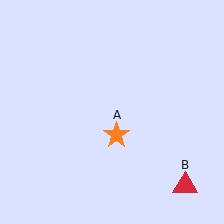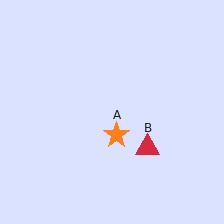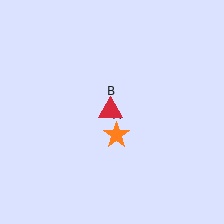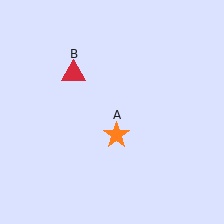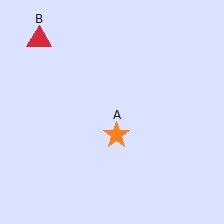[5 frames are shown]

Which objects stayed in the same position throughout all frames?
Orange star (object A) remained stationary.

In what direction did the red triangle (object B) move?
The red triangle (object B) moved up and to the left.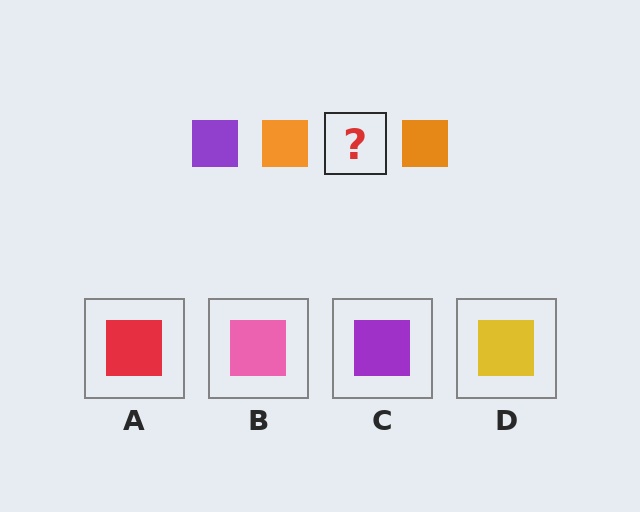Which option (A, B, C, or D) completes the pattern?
C.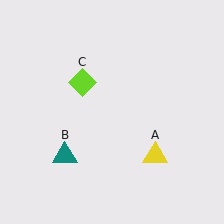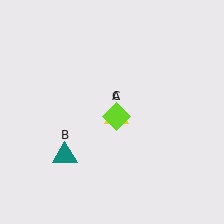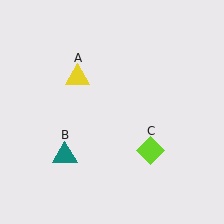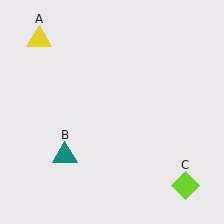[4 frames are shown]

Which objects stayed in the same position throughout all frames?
Teal triangle (object B) remained stationary.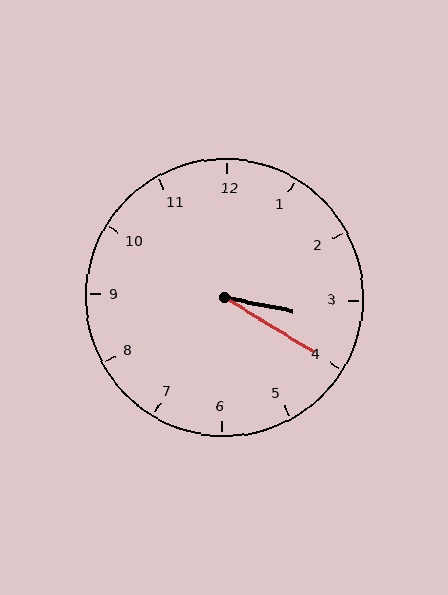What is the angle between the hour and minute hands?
Approximately 20 degrees.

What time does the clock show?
3:20.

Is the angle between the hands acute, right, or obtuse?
It is acute.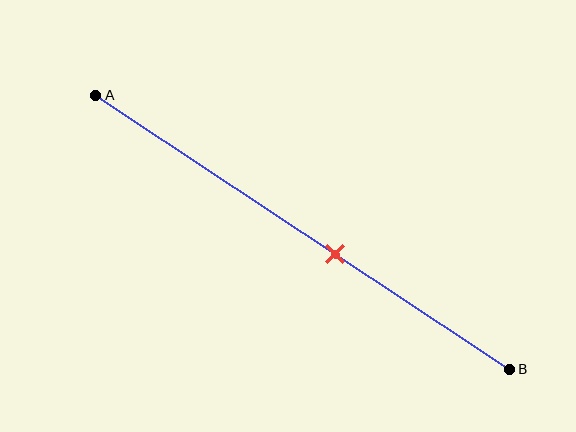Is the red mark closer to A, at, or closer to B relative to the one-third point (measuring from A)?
The red mark is closer to point B than the one-third point of segment AB.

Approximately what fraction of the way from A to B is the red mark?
The red mark is approximately 60% of the way from A to B.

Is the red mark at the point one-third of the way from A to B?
No, the mark is at about 60% from A, not at the 33% one-third point.